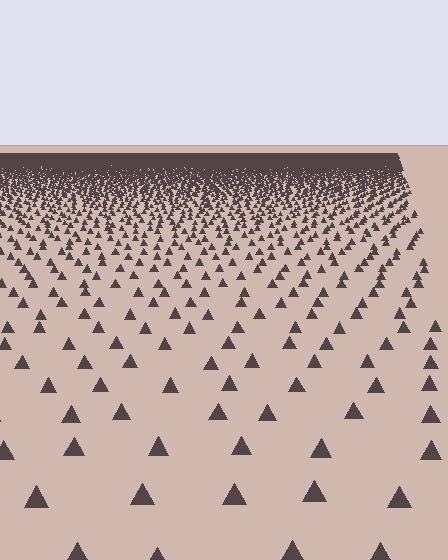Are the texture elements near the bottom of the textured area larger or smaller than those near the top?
Larger. Near the bottom, elements are closer to the viewer and appear at a bigger on-screen size.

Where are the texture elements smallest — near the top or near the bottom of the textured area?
Near the top.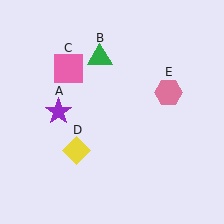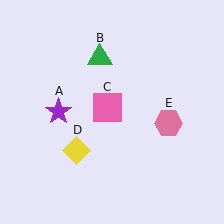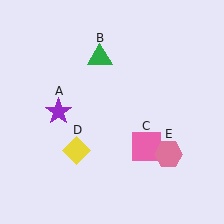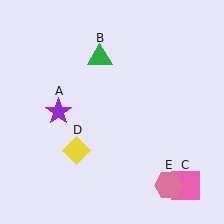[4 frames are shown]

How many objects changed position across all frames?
2 objects changed position: pink square (object C), pink hexagon (object E).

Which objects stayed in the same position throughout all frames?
Purple star (object A) and green triangle (object B) and yellow diamond (object D) remained stationary.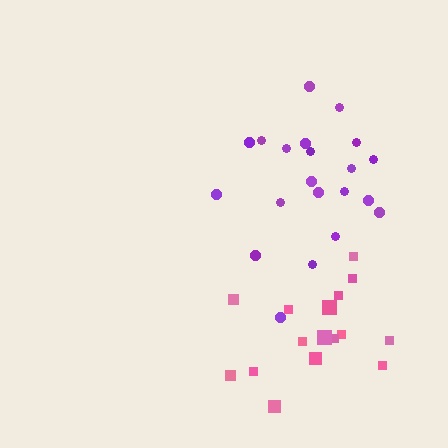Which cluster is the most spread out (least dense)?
Purple.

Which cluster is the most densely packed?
Pink.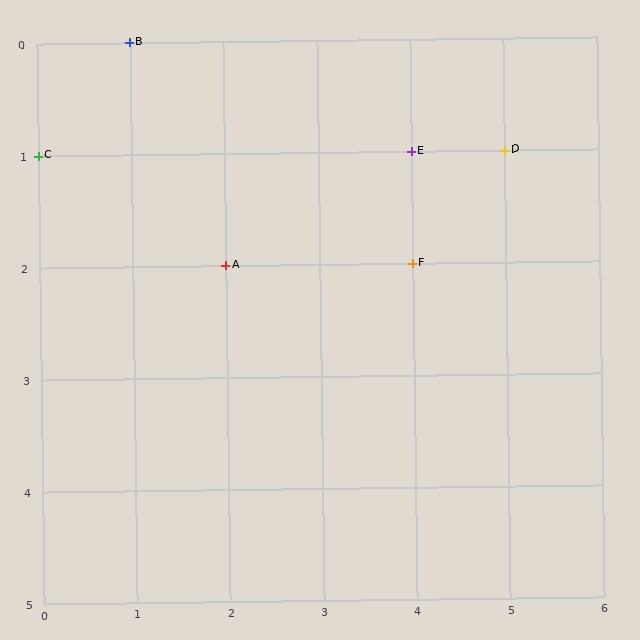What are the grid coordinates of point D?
Point D is at grid coordinates (5, 1).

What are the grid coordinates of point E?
Point E is at grid coordinates (4, 1).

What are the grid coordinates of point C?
Point C is at grid coordinates (0, 1).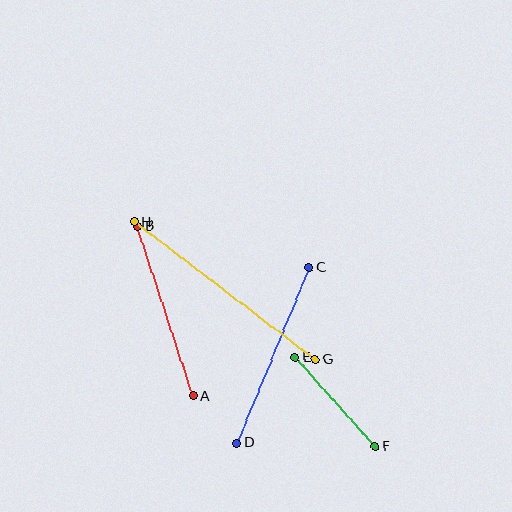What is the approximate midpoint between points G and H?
The midpoint is at approximately (225, 291) pixels.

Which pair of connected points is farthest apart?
Points G and H are farthest apart.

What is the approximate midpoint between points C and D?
The midpoint is at approximately (273, 355) pixels.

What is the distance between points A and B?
The distance is approximately 179 pixels.